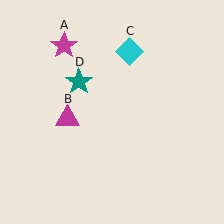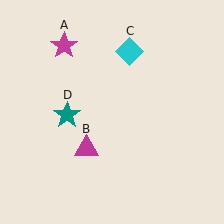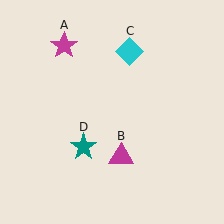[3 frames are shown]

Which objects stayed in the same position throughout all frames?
Magenta star (object A) and cyan diamond (object C) remained stationary.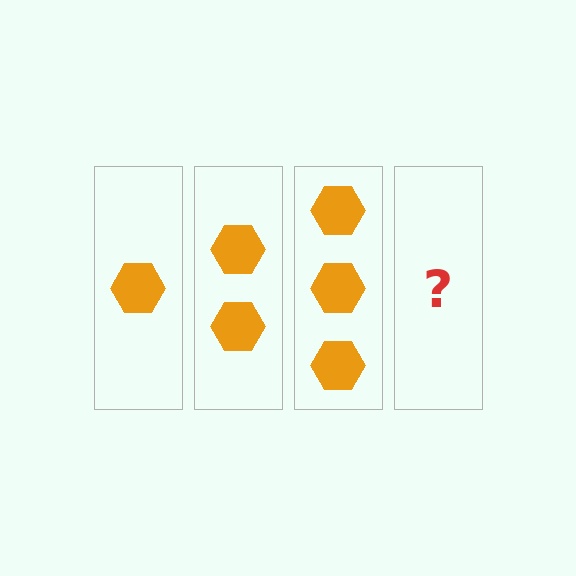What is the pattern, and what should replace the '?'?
The pattern is that each step adds one more hexagon. The '?' should be 4 hexagons.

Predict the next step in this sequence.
The next step is 4 hexagons.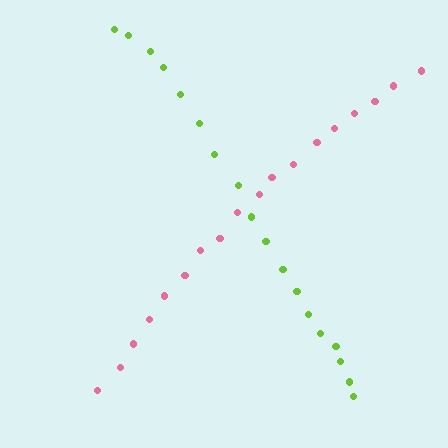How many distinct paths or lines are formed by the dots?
There are 2 distinct paths.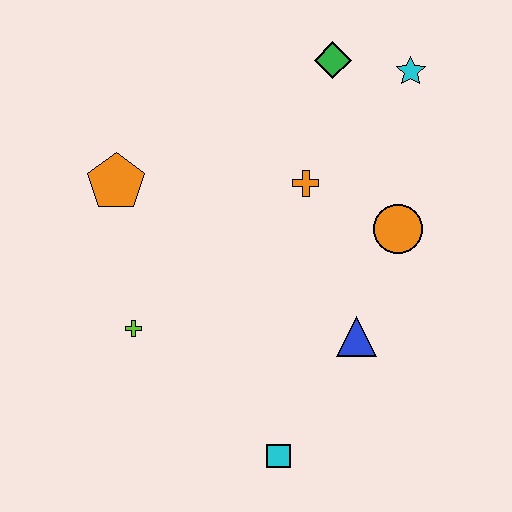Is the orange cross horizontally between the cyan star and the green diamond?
No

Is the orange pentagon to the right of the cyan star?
No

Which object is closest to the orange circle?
The orange cross is closest to the orange circle.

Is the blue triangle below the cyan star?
Yes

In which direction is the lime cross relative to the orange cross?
The lime cross is to the left of the orange cross.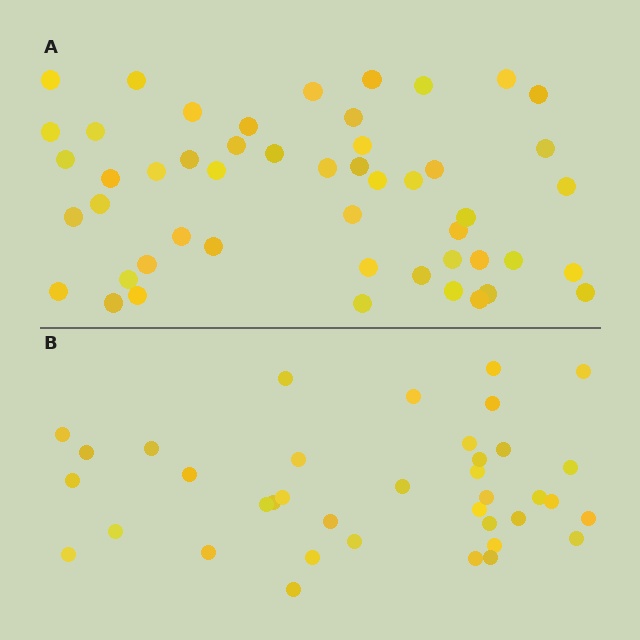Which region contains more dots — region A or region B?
Region A (the top region) has more dots.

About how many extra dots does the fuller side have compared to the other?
Region A has roughly 12 or so more dots than region B.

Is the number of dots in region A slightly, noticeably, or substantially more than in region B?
Region A has noticeably more, but not dramatically so. The ratio is roughly 1.3 to 1.